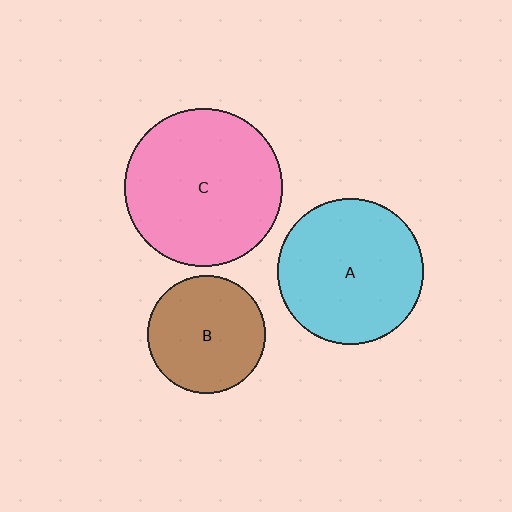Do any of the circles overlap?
No, none of the circles overlap.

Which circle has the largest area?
Circle C (pink).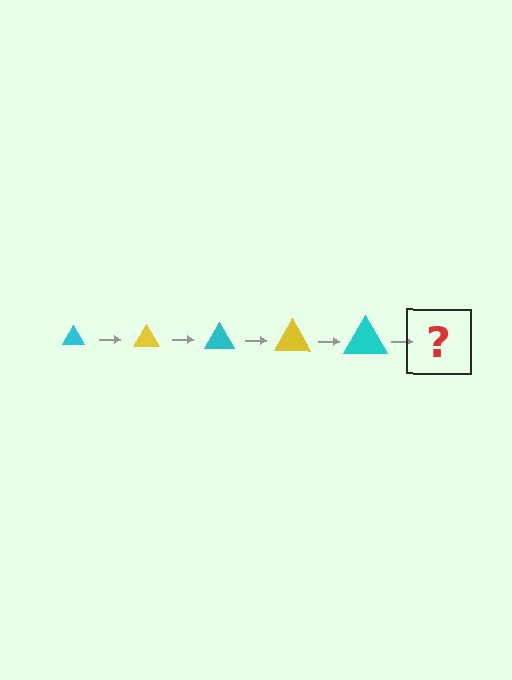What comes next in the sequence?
The next element should be a yellow triangle, larger than the previous one.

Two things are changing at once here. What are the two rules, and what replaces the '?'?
The two rules are that the triangle grows larger each step and the color cycles through cyan and yellow. The '?' should be a yellow triangle, larger than the previous one.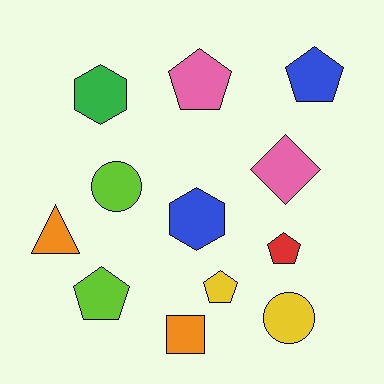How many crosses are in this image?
There are no crosses.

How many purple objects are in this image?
There are no purple objects.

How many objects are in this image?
There are 12 objects.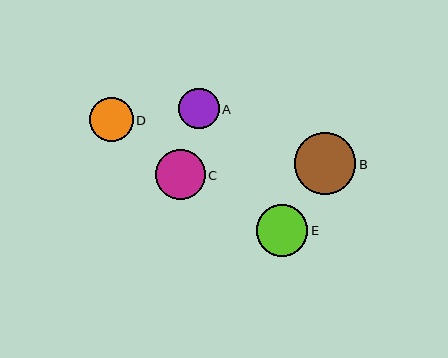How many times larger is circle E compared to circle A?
Circle E is approximately 1.3 times the size of circle A.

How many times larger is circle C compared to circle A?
Circle C is approximately 1.2 times the size of circle A.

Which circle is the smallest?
Circle A is the smallest with a size of approximately 41 pixels.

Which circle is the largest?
Circle B is the largest with a size of approximately 62 pixels.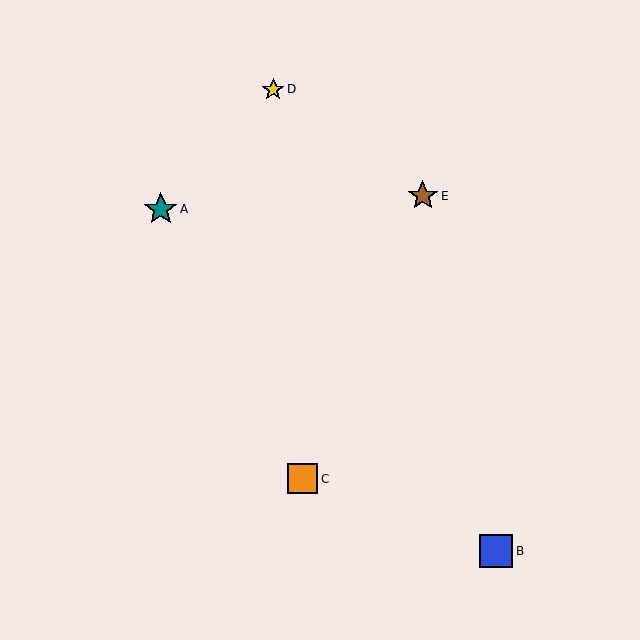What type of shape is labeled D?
Shape D is a yellow star.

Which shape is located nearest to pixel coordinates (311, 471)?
The orange square (labeled C) at (303, 479) is nearest to that location.